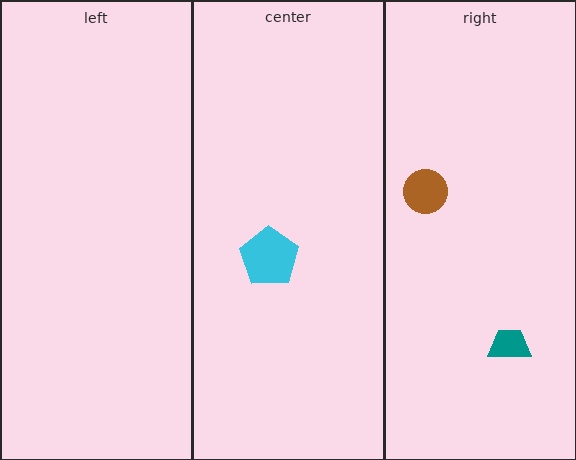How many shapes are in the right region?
2.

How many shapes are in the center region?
1.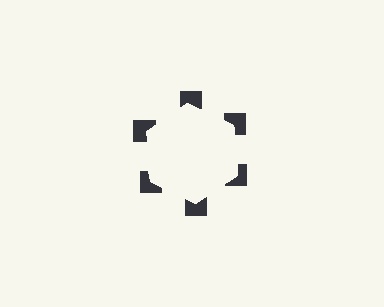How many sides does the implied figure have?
6 sides.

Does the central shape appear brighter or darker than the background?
It typically appears slightly brighter than the background, even though no actual brightness change is drawn.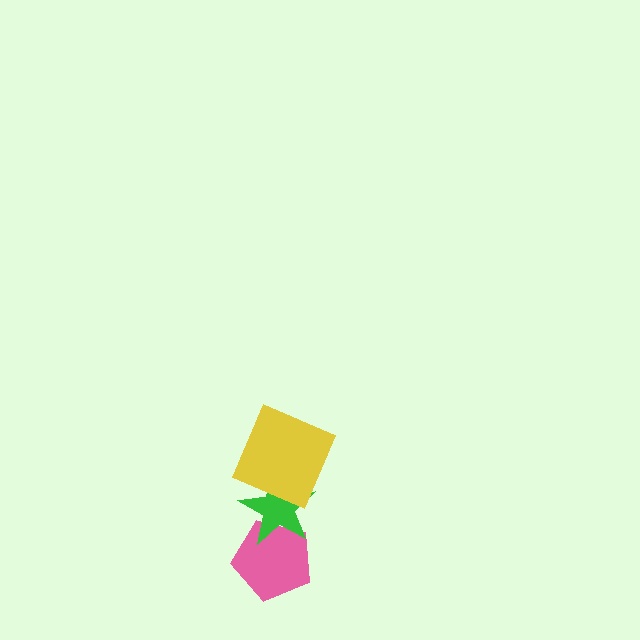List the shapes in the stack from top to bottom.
From top to bottom: the yellow square, the green star, the pink pentagon.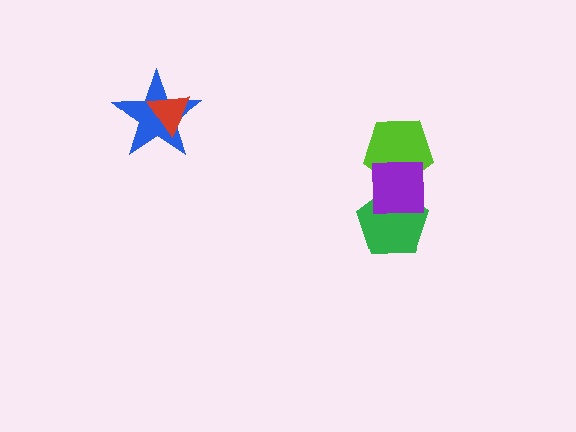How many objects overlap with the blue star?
1 object overlaps with the blue star.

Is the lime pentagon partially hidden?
Yes, it is partially covered by another shape.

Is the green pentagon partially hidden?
Yes, it is partially covered by another shape.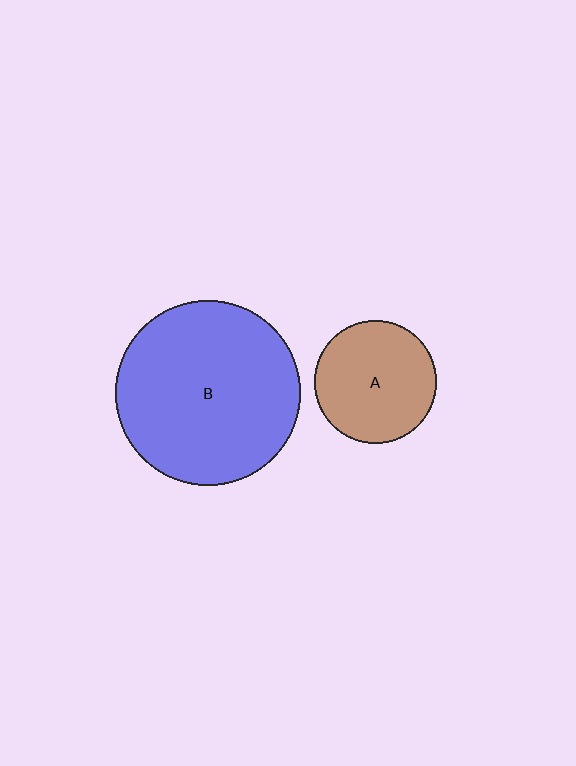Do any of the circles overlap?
No, none of the circles overlap.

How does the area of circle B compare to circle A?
Approximately 2.3 times.